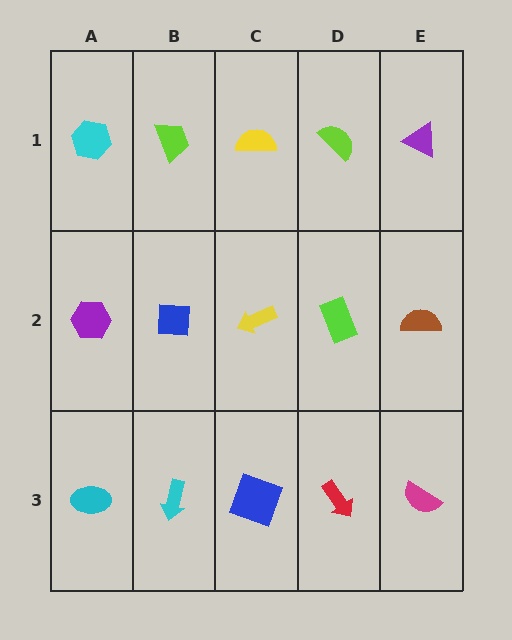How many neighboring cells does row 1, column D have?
3.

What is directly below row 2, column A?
A cyan ellipse.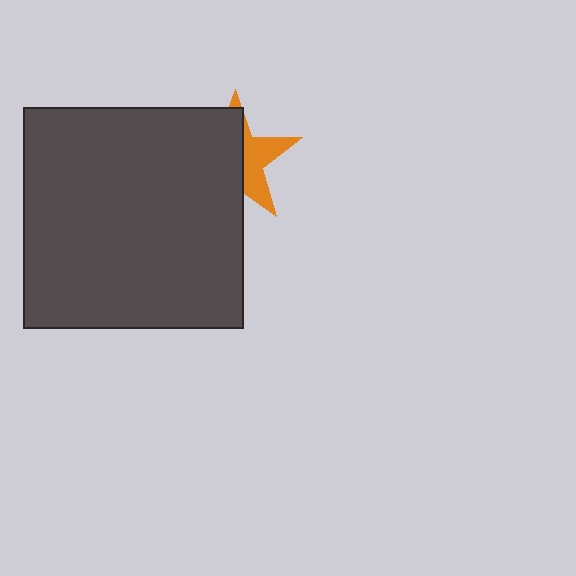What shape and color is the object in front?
The object in front is a dark gray square.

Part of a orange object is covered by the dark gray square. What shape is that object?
It is a star.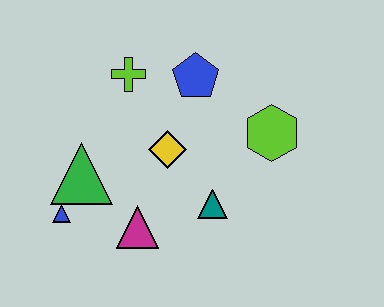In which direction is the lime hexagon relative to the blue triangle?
The lime hexagon is to the right of the blue triangle.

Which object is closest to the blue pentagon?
The lime cross is closest to the blue pentagon.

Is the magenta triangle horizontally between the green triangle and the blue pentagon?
Yes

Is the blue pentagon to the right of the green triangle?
Yes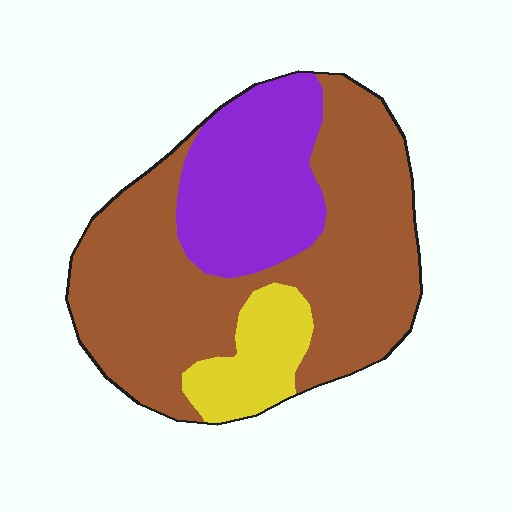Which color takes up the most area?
Brown, at roughly 60%.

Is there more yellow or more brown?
Brown.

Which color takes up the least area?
Yellow, at roughly 10%.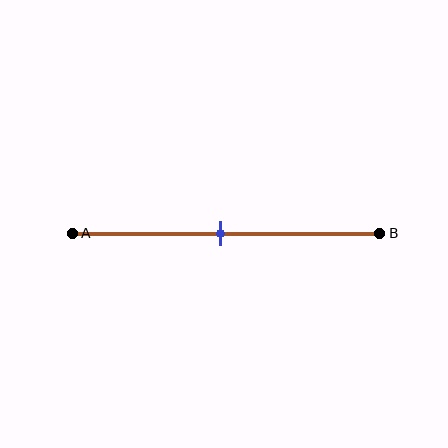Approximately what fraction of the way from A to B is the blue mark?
The blue mark is approximately 50% of the way from A to B.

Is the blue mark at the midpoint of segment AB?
Yes, the mark is approximately at the midpoint.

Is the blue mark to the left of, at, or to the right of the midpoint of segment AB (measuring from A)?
The blue mark is approximately at the midpoint of segment AB.